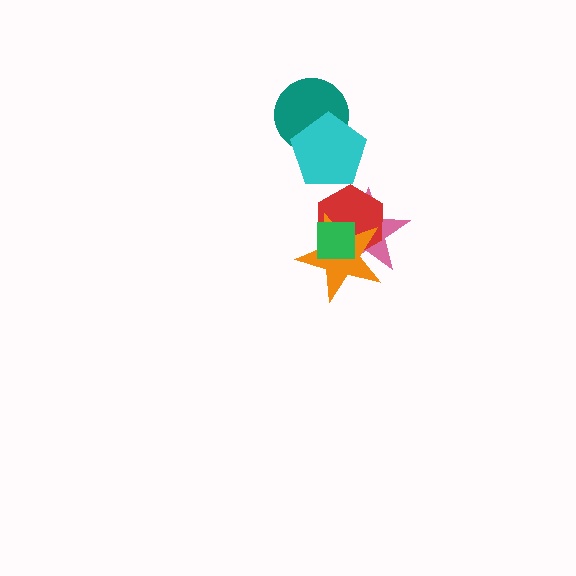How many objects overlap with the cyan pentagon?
1 object overlaps with the cyan pentagon.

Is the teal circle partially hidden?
Yes, it is partially covered by another shape.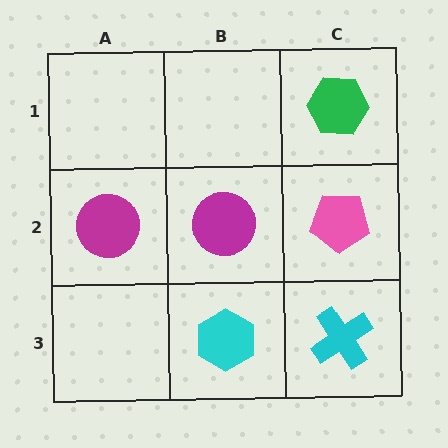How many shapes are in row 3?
2 shapes.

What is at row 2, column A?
A magenta circle.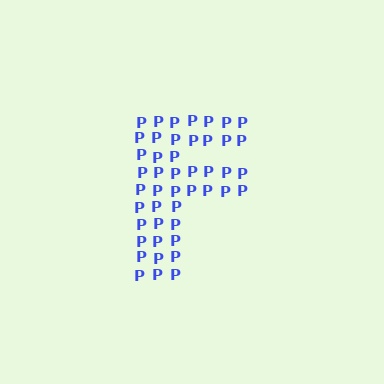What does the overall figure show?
The overall figure shows the letter F.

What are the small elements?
The small elements are letter P's.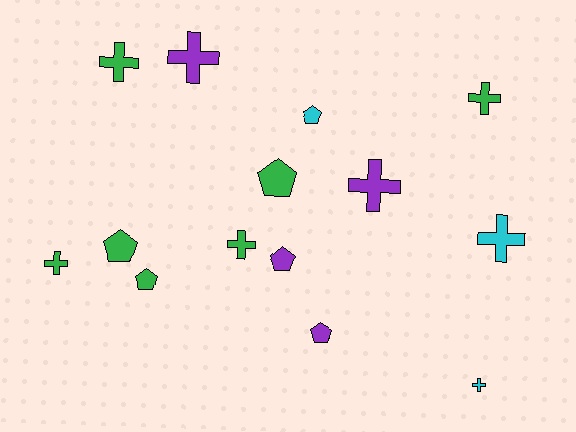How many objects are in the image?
There are 14 objects.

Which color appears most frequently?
Green, with 7 objects.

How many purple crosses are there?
There are 2 purple crosses.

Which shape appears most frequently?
Cross, with 8 objects.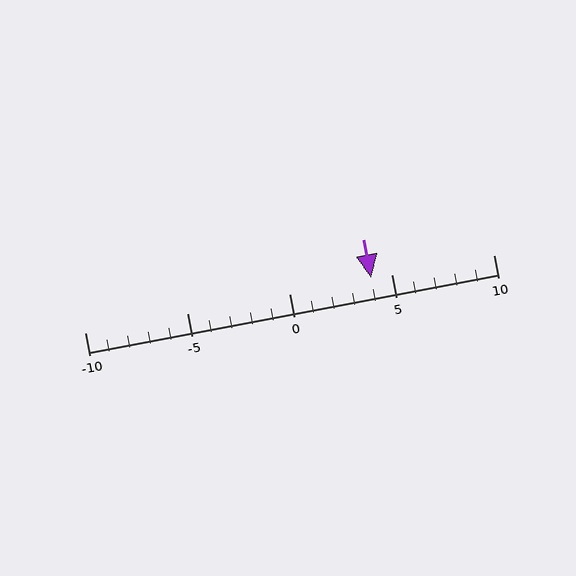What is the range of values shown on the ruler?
The ruler shows values from -10 to 10.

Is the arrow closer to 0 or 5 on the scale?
The arrow is closer to 5.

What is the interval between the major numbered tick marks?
The major tick marks are spaced 5 units apart.